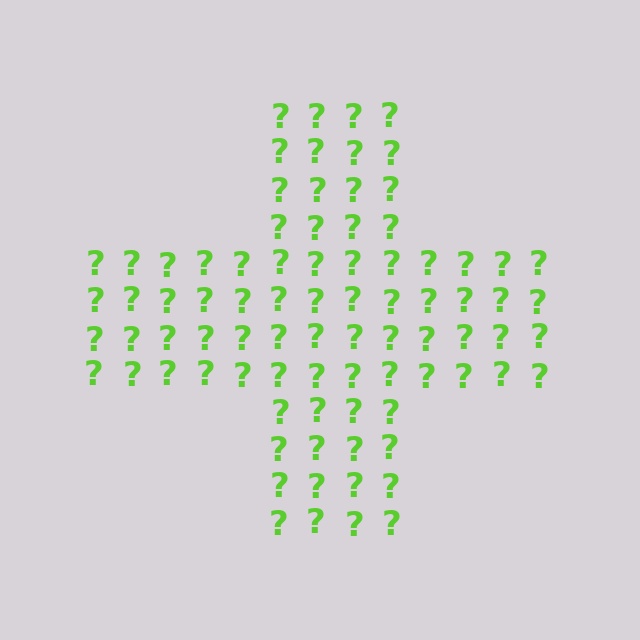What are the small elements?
The small elements are question marks.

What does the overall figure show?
The overall figure shows a cross.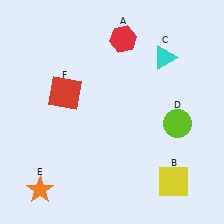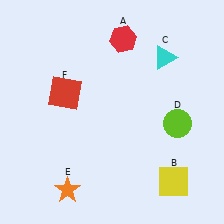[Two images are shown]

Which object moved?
The orange star (E) moved right.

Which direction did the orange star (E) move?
The orange star (E) moved right.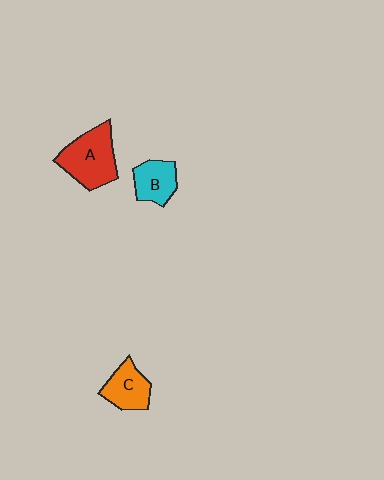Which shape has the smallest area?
Shape B (cyan).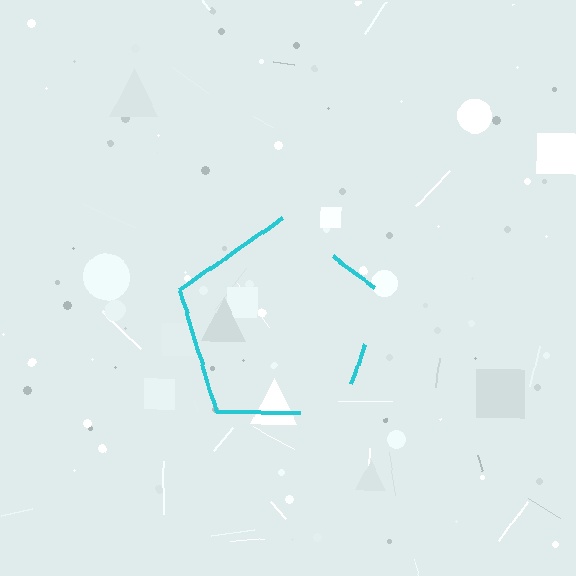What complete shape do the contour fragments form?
The contour fragments form a pentagon.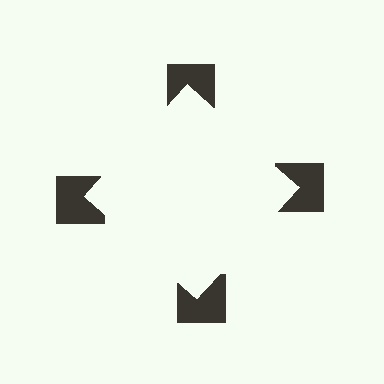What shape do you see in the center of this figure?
An illusory square — its edges are inferred from the aligned wedge cuts in the notched squares, not physically drawn.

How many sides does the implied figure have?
4 sides.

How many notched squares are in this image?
There are 4 — one at each vertex of the illusory square.